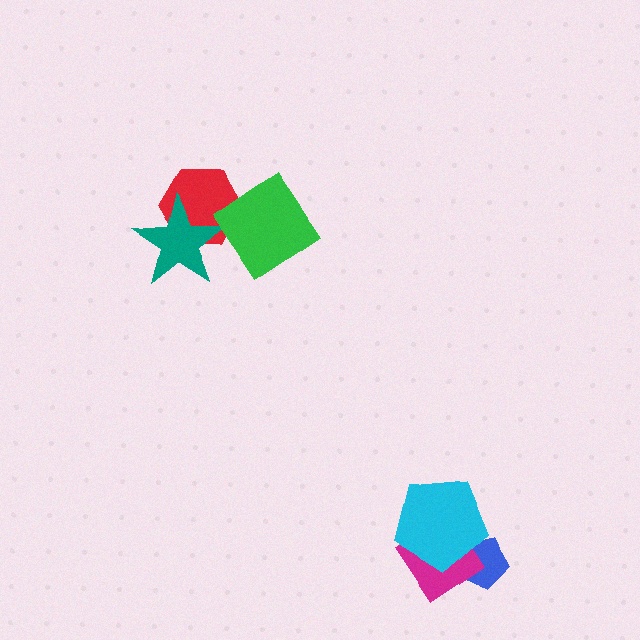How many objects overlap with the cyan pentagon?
2 objects overlap with the cyan pentagon.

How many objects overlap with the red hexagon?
2 objects overlap with the red hexagon.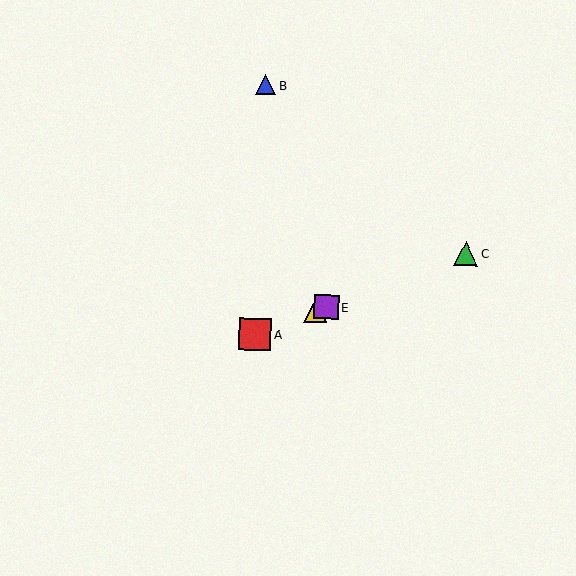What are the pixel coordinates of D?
Object D is at (315, 311).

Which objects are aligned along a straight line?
Objects A, C, D, E are aligned along a straight line.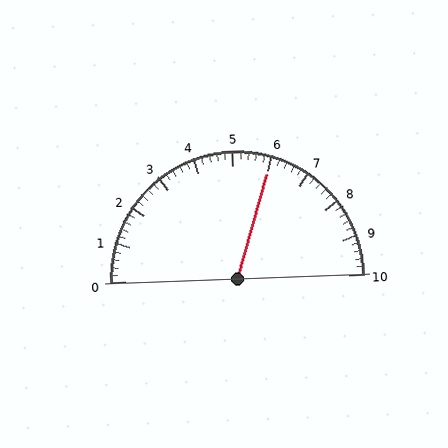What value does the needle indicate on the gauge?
The needle indicates approximately 6.0.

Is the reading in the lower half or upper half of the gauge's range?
The reading is in the upper half of the range (0 to 10).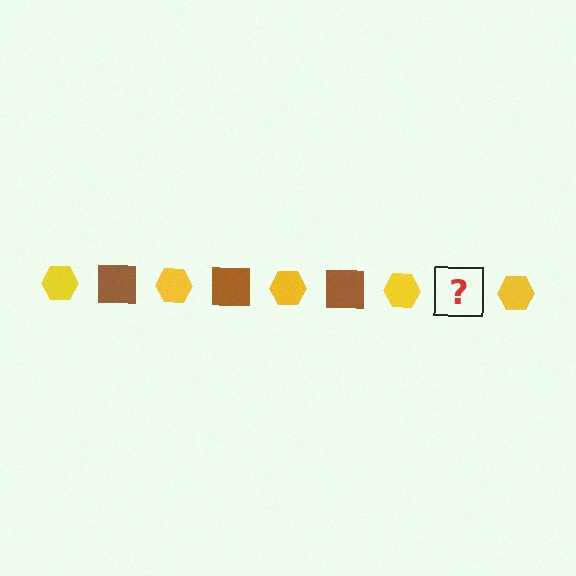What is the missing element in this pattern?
The missing element is a brown square.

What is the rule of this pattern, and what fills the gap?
The rule is that the pattern alternates between yellow hexagon and brown square. The gap should be filled with a brown square.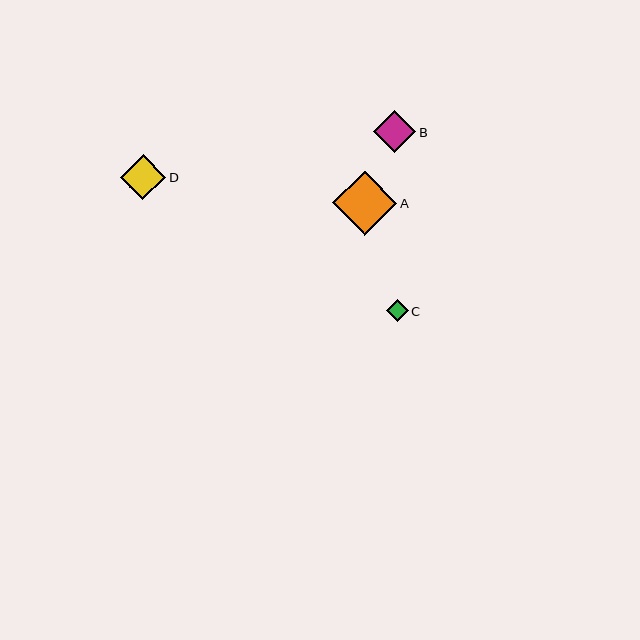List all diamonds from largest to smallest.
From largest to smallest: A, D, B, C.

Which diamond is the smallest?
Diamond C is the smallest with a size of approximately 22 pixels.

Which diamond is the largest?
Diamond A is the largest with a size of approximately 65 pixels.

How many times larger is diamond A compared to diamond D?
Diamond A is approximately 1.4 times the size of diamond D.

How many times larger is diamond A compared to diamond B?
Diamond A is approximately 1.5 times the size of diamond B.